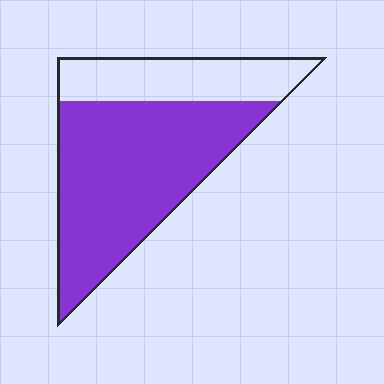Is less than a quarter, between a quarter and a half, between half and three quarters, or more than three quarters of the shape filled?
Between half and three quarters.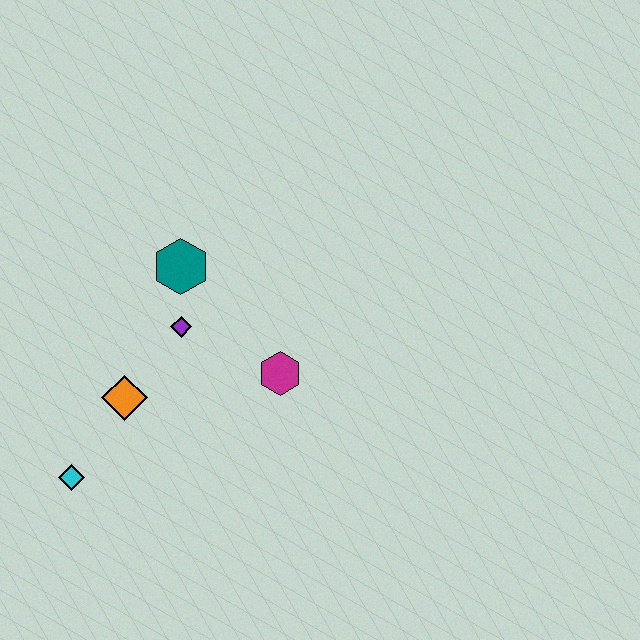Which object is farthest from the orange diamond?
The magenta hexagon is farthest from the orange diamond.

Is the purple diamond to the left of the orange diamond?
No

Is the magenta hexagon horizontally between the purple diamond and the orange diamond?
No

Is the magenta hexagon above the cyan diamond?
Yes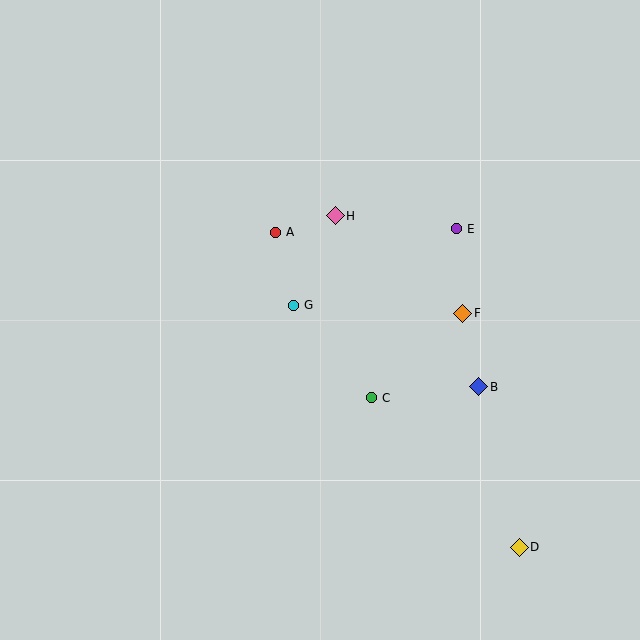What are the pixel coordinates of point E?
Point E is at (456, 229).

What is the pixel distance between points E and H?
The distance between E and H is 122 pixels.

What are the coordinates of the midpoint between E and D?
The midpoint between E and D is at (488, 388).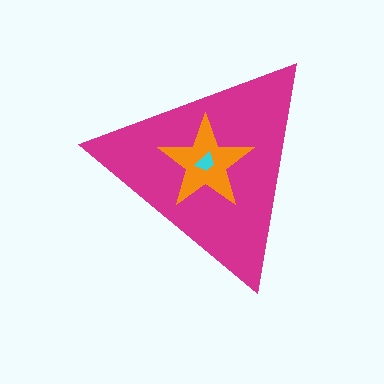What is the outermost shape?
The magenta triangle.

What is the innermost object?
The cyan trapezoid.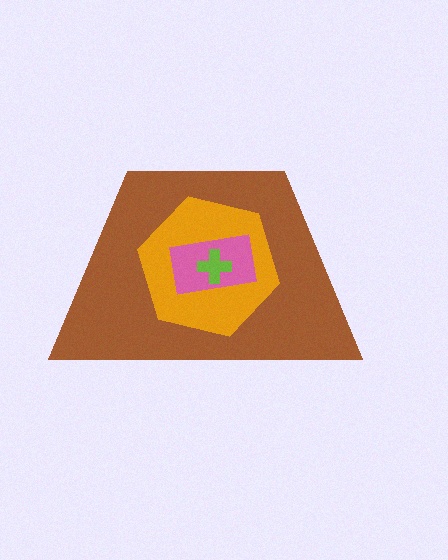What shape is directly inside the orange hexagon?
The pink rectangle.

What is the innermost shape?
The lime cross.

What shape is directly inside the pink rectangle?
The lime cross.